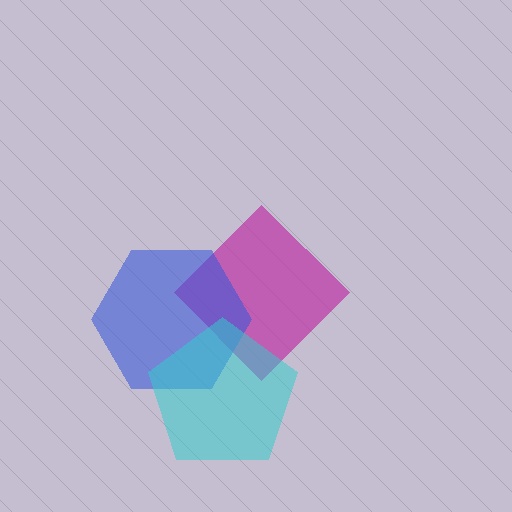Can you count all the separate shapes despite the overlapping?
Yes, there are 3 separate shapes.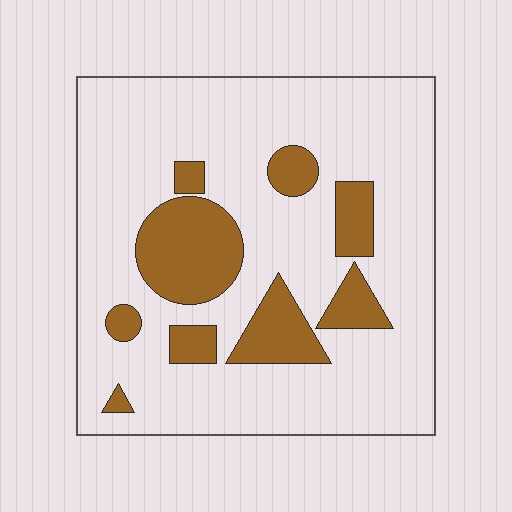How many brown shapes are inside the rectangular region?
9.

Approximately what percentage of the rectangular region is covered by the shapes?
Approximately 20%.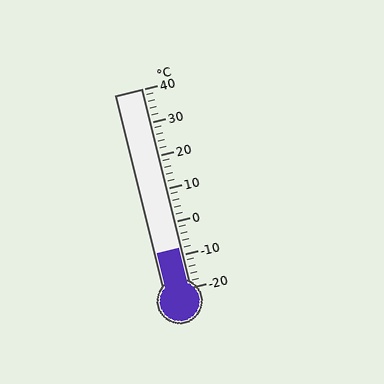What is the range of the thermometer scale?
The thermometer scale ranges from -20°C to 40°C.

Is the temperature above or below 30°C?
The temperature is below 30°C.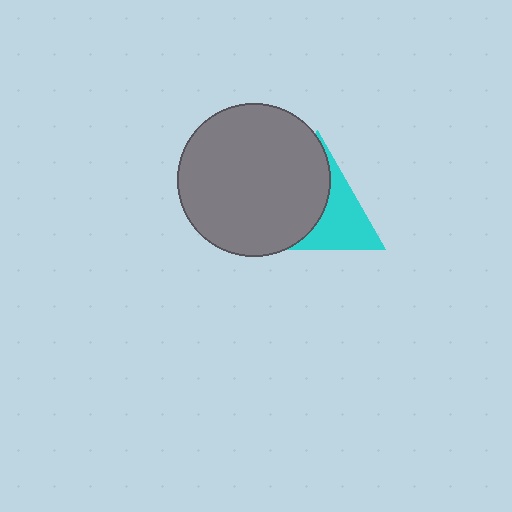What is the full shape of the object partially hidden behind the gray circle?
The partially hidden object is a cyan triangle.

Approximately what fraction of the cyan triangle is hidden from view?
Roughly 56% of the cyan triangle is hidden behind the gray circle.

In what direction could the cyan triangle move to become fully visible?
The cyan triangle could move right. That would shift it out from behind the gray circle entirely.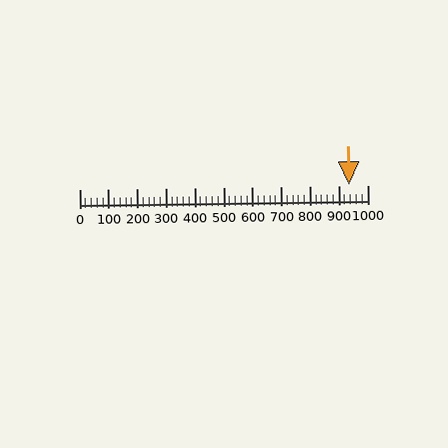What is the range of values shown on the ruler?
The ruler shows values from 0 to 1000.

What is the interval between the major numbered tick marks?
The major tick marks are spaced 100 units apart.